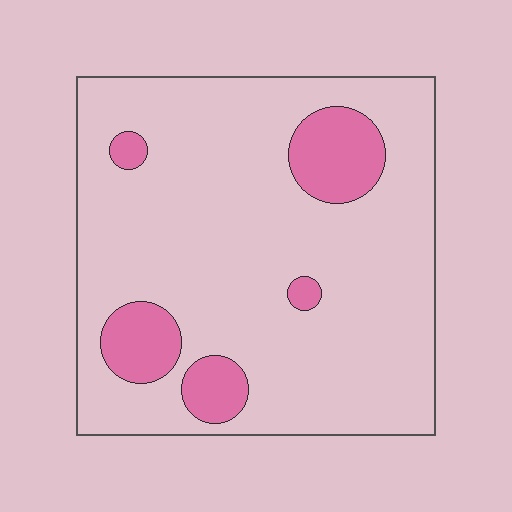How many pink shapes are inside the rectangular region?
5.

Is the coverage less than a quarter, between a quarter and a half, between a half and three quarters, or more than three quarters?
Less than a quarter.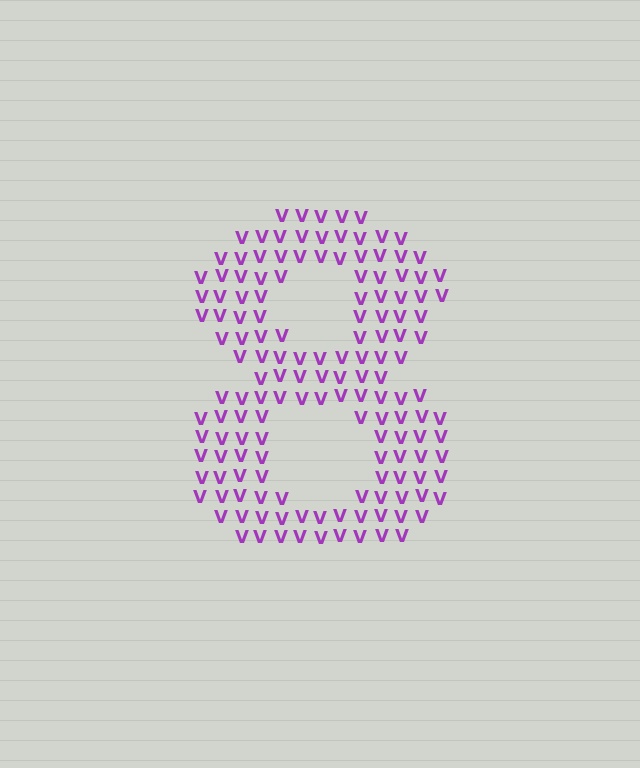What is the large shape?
The large shape is the digit 8.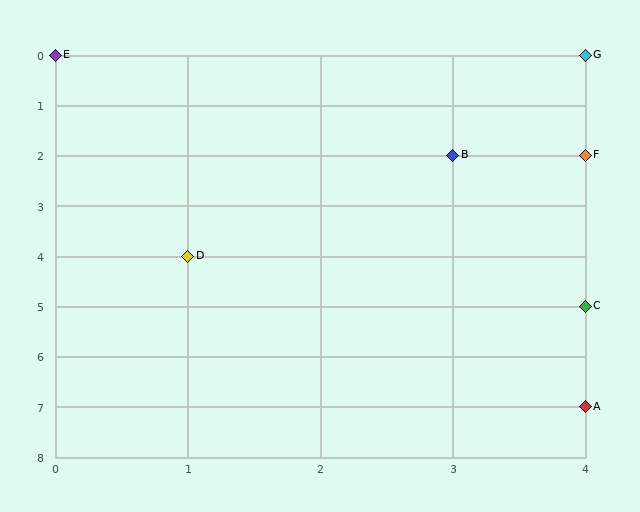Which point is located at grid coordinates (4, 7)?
Point A is at (4, 7).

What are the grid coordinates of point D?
Point D is at grid coordinates (1, 4).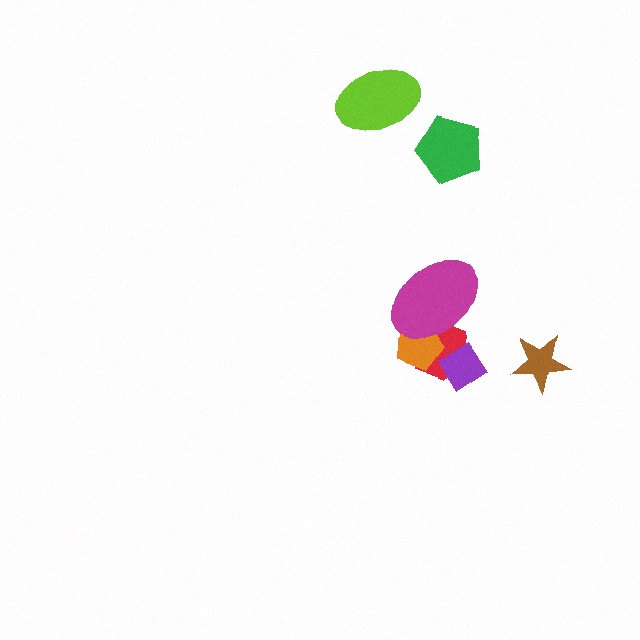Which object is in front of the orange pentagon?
The magenta ellipse is in front of the orange pentagon.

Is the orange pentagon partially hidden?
Yes, it is partially covered by another shape.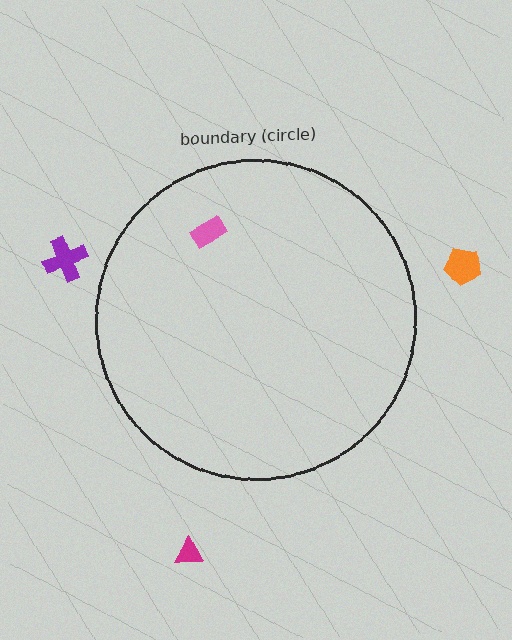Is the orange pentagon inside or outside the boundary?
Outside.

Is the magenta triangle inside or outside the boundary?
Outside.